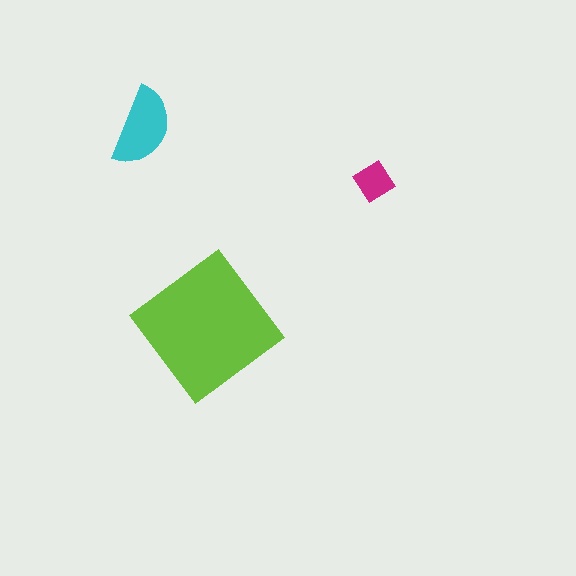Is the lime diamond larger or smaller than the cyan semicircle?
Larger.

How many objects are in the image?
There are 3 objects in the image.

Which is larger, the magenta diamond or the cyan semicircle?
The cyan semicircle.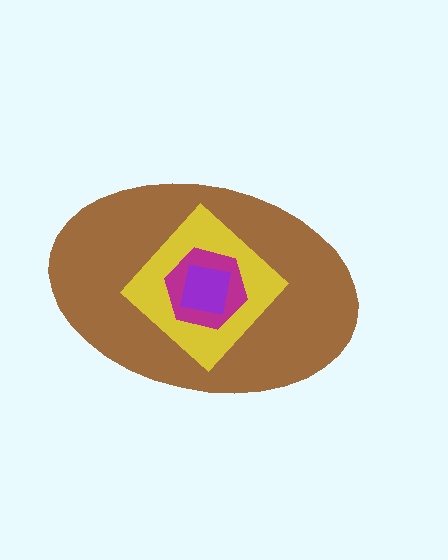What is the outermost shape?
The brown ellipse.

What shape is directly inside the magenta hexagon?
The purple square.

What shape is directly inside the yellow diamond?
The magenta hexagon.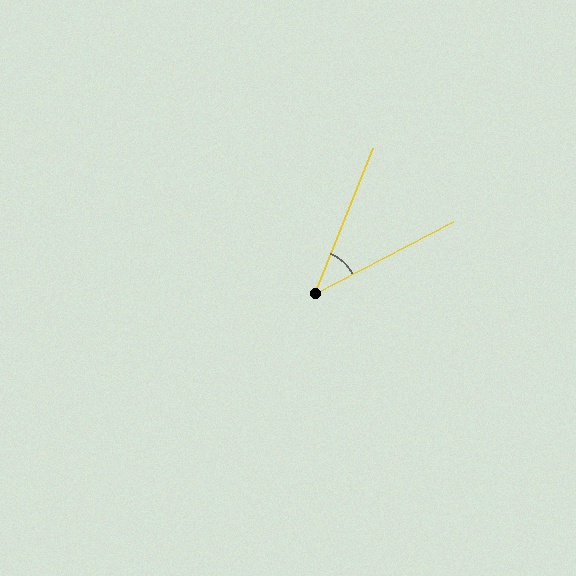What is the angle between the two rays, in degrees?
Approximately 41 degrees.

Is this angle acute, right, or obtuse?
It is acute.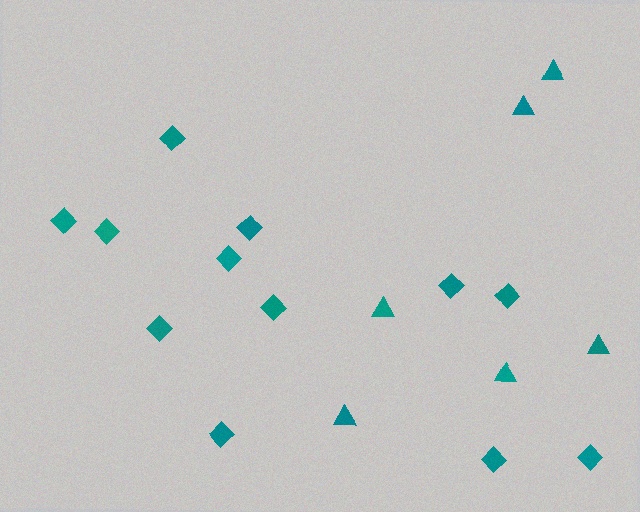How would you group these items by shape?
There are 2 groups: one group of diamonds (12) and one group of triangles (6).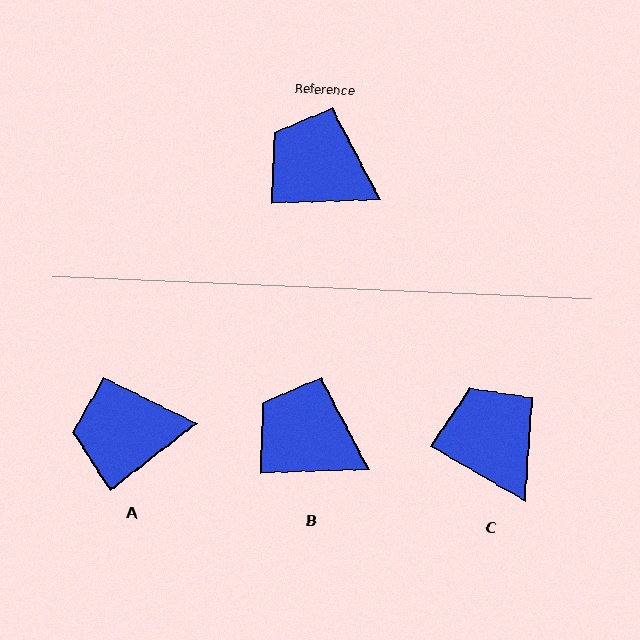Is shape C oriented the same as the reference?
No, it is off by about 32 degrees.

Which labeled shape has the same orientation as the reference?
B.